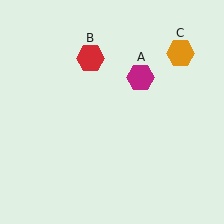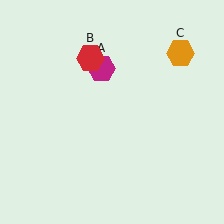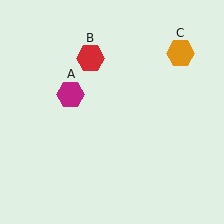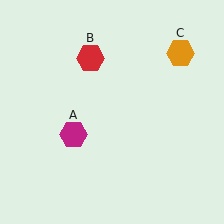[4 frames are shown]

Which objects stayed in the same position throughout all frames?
Red hexagon (object B) and orange hexagon (object C) remained stationary.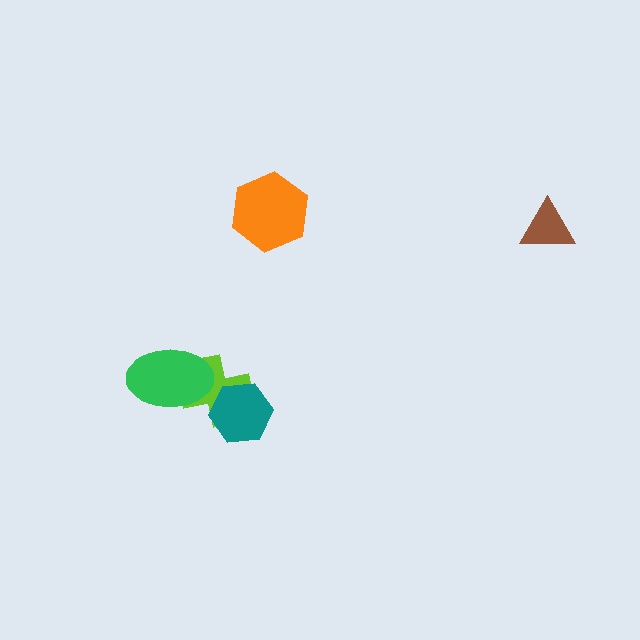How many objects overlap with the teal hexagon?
1 object overlaps with the teal hexagon.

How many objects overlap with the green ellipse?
1 object overlaps with the green ellipse.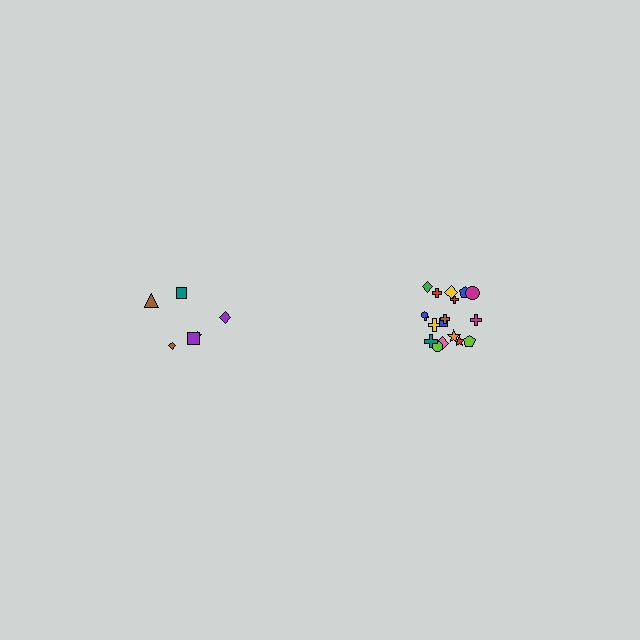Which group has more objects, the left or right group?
The right group.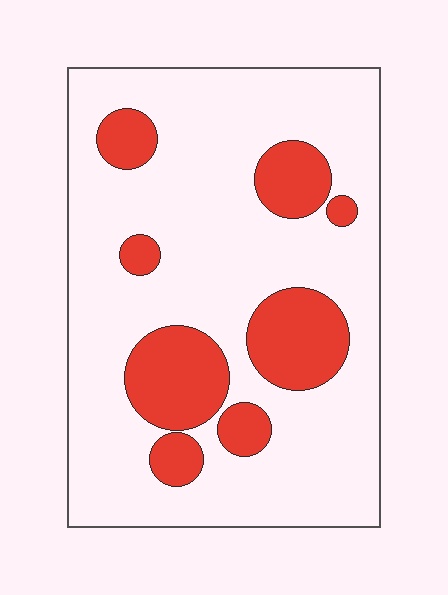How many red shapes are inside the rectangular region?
8.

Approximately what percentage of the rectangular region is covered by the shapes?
Approximately 20%.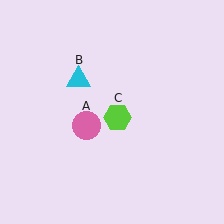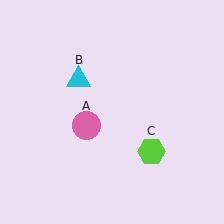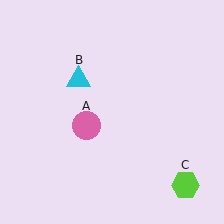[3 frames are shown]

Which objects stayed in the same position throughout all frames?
Pink circle (object A) and cyan triangle (object B) remained stationary.